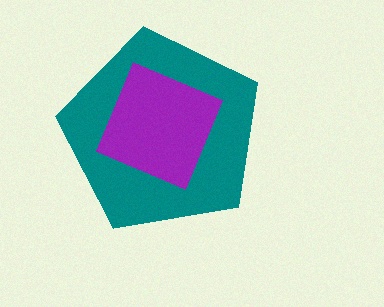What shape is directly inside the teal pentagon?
The purple diamond.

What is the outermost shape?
The teal pentagon.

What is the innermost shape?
The purple diamond.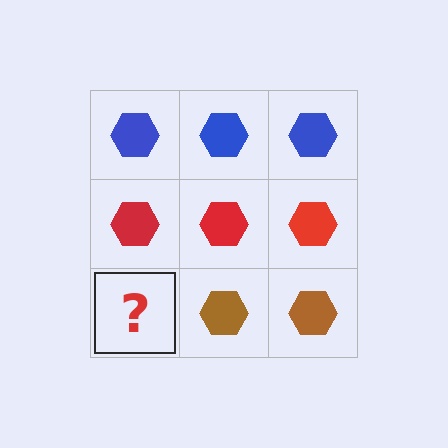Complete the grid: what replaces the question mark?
The question mark should be replaced with a brown hexagon.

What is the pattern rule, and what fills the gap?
The rule is that each row has a consistent color. The gap should be filled with a brown hexagon.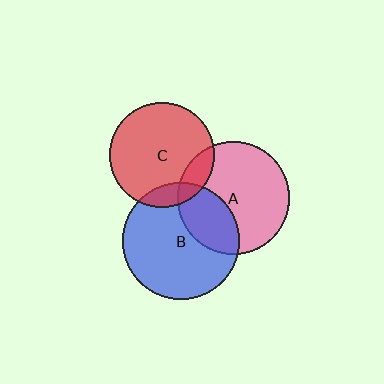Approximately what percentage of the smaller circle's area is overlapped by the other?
Approximately 15%.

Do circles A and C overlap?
Yes.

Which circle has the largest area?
Circle B (blue).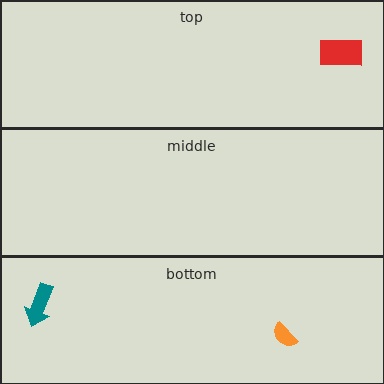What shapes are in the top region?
The red rectangle.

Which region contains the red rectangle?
The top region.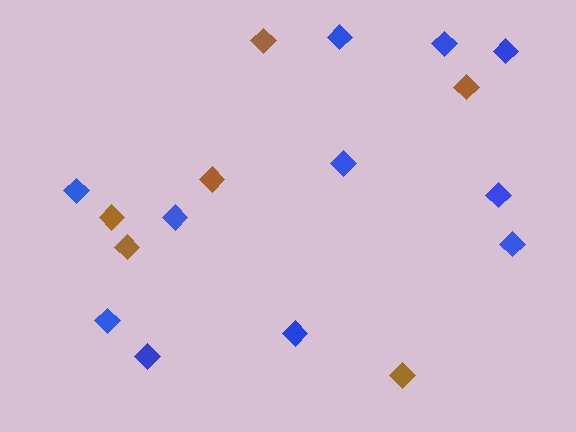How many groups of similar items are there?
There are 2 groups: one group of blue diamonds (11) and one group of brown diamonds (6).